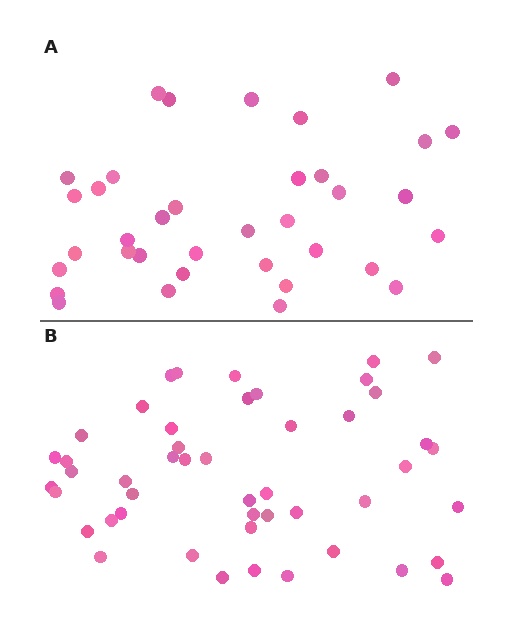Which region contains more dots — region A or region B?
Region B (the bottom region) has more dots.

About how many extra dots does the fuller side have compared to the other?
Region B has roughly 12 or so more dots than region A.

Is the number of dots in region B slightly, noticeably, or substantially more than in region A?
Region B has noticeably more, but not dramatically so. The ratio is roughly 1.3 to 1.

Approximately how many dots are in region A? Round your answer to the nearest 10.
About 40 dots. (The exact count is 36, which rounds to 40.)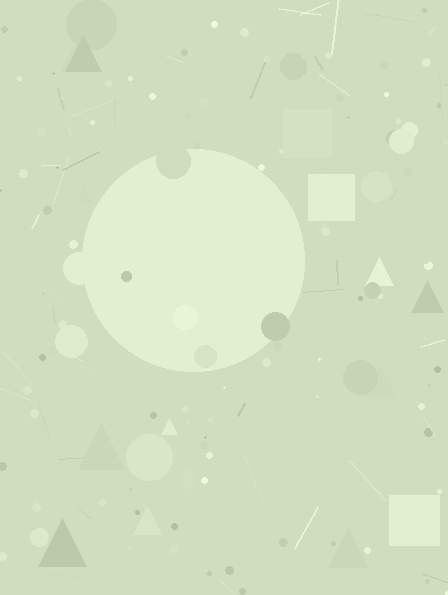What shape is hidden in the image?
A circle is hidden in the image.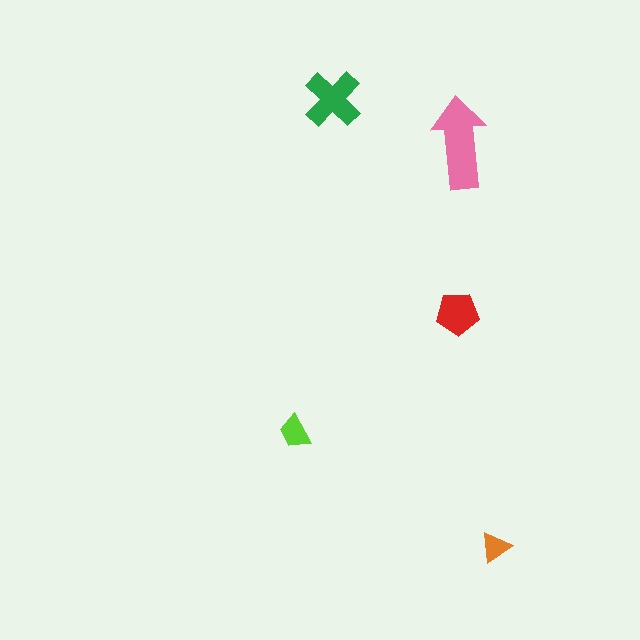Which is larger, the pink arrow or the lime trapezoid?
The pink arrow.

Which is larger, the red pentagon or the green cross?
The green cross.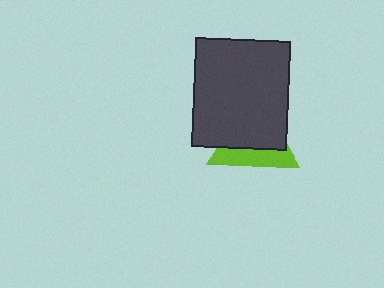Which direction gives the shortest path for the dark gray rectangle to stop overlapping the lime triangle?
Moving up gives the shortest separation.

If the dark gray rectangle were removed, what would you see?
You would see the complete lime triangle.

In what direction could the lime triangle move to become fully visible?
The lime triangle could move down. That would shift it out from behind the dark gray rectangle entirely.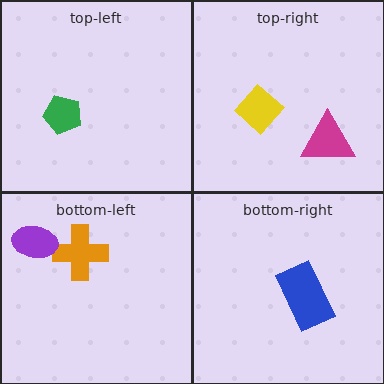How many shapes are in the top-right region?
2.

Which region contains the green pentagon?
The top-left region.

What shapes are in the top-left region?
The green pentagon.